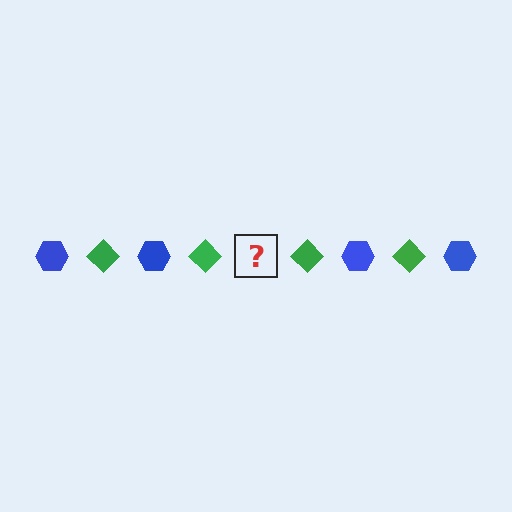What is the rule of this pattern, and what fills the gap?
The rule is that the pattern alternates between blue hexagon and green diamond. The gap should be filled with a blue hexagon.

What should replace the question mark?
The question mark should be replaced with a blue hexagon.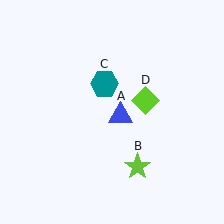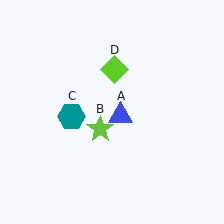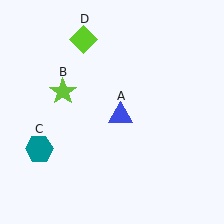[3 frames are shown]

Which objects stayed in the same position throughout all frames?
Blue triangle (object A) remained stationary.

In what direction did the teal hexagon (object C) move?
The teal hexagon (object C) moved down and to the left.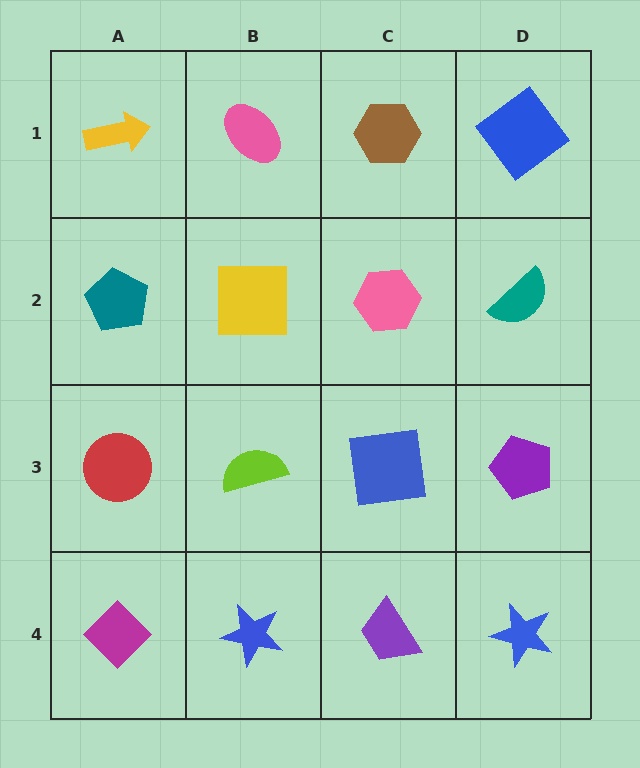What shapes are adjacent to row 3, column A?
A teal pentagon (row 2, column A), a magenta diamond (row 4, column A), a lime semicircle (row 3, column B).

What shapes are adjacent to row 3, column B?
A yellow square (row 2, column B), a blue star (row 4, column B), a red circle (row 3, column A), a blue square (row 3, column C).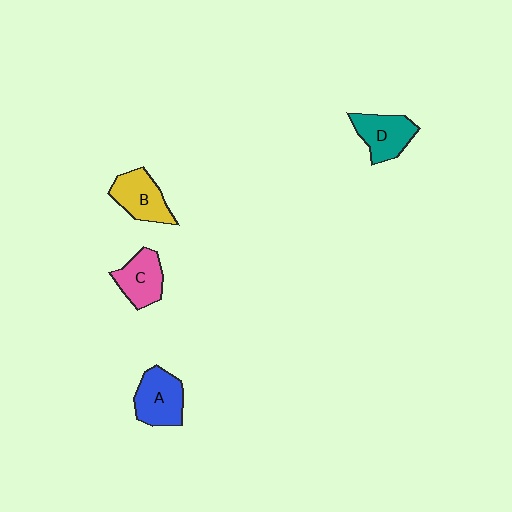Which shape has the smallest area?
Shape C (pink).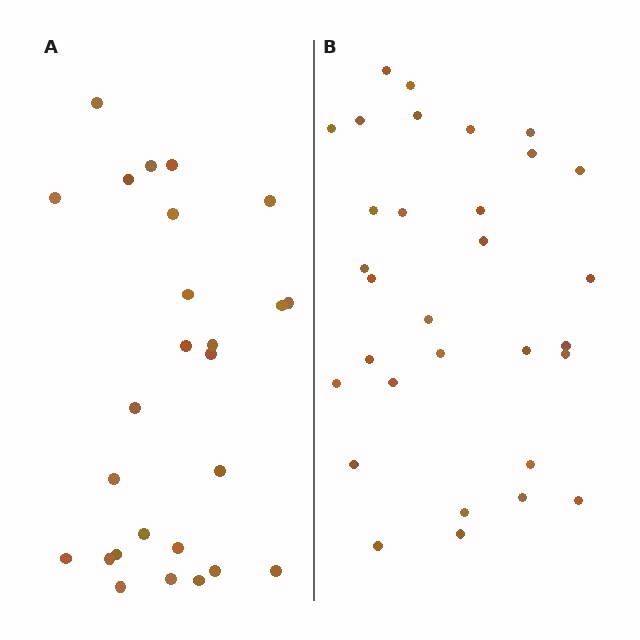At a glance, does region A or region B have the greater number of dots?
Region B (the right region) has more dots.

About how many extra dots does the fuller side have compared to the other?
Region B has about 5 more dots than region A.